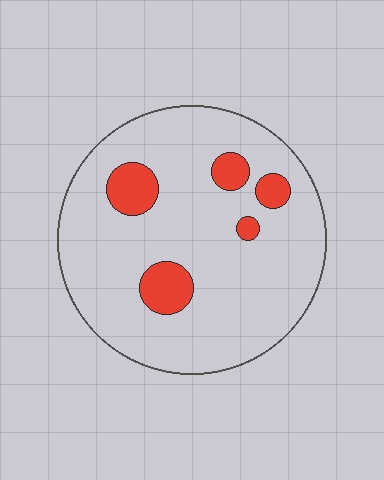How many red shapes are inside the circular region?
5.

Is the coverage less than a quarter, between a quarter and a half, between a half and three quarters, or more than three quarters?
Less than a quarter.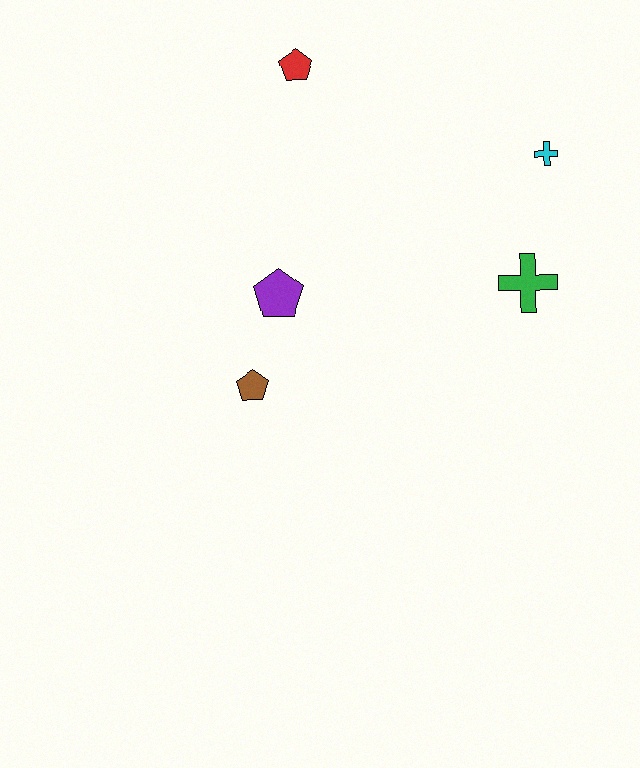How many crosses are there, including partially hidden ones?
There are 2 crosses.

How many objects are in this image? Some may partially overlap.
There are 5 objects.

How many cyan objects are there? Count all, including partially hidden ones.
There is 1 cyan object.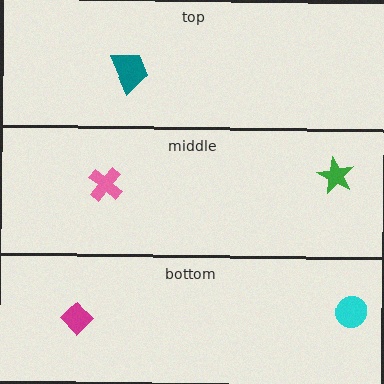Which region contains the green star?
The middle region.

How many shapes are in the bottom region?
2.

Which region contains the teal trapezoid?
The top region.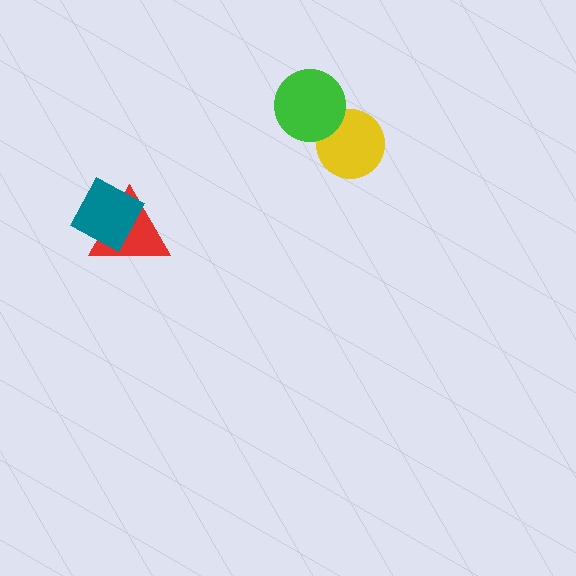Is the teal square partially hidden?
No, no other shape covers it.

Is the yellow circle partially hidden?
Yes, it is partially covered by another shape.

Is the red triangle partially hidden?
Yes, it is partially covered by another shape.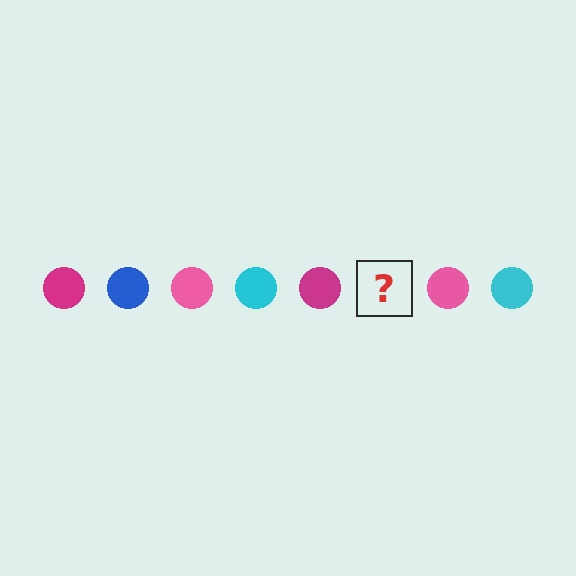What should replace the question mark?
The question mark should be replaced with a blue circle.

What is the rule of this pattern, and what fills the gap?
The rule is that the pattern cycles through magenta, blue, pink, cyan circles. The gap should be filled with a blue circle.